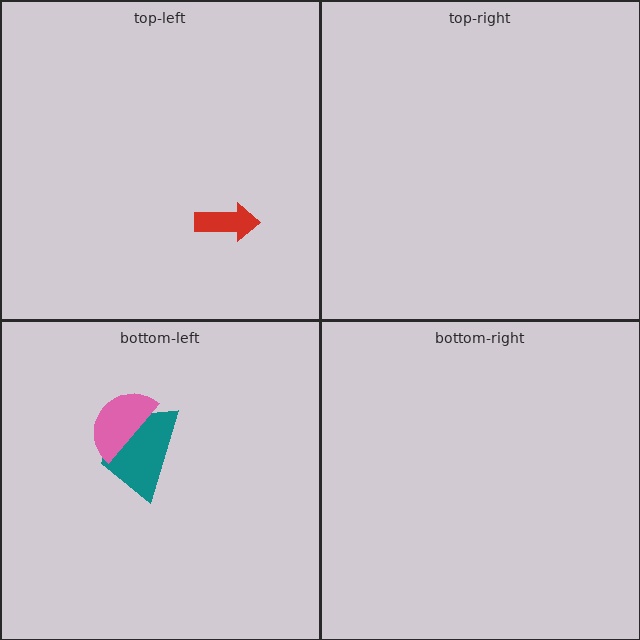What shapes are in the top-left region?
The red arrow.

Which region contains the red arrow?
The top-left region.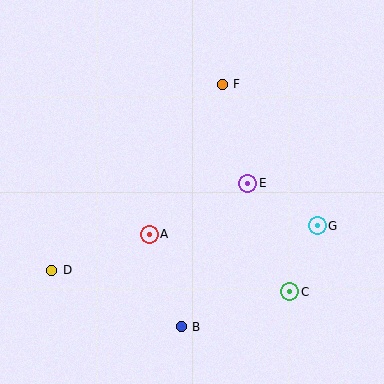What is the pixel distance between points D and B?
The distance between D and B is 141 pixels.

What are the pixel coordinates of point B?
Point B is at (181, 327).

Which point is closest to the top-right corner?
Point F is closest to the top-right corner.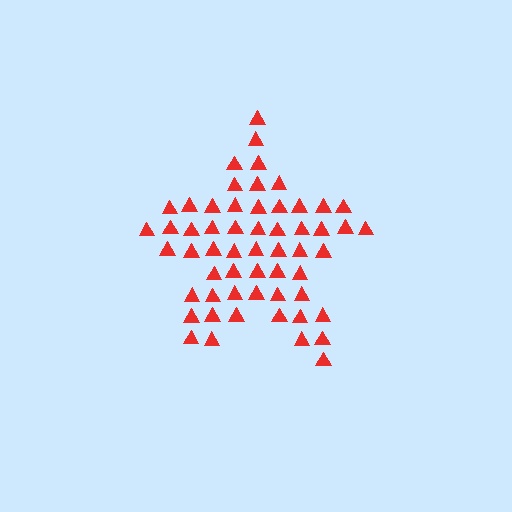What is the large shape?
The large shape is a star.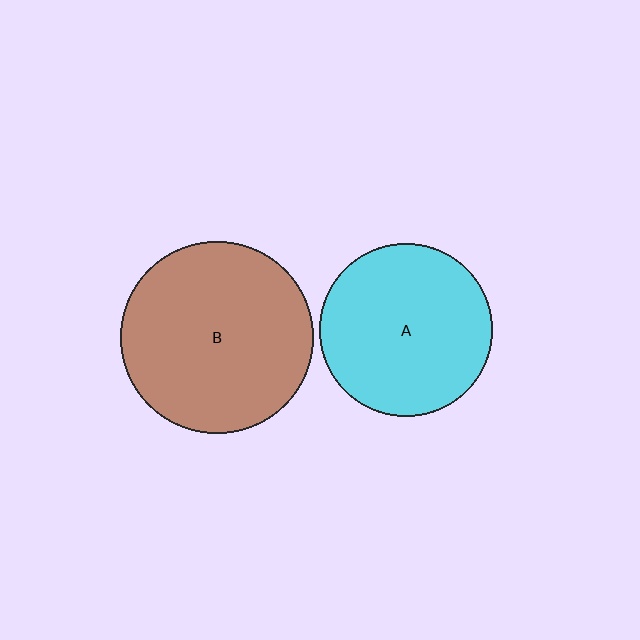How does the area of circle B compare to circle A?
Approximately 1.2 times.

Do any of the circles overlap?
No, none of the circles overlap.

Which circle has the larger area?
Circle B (brown).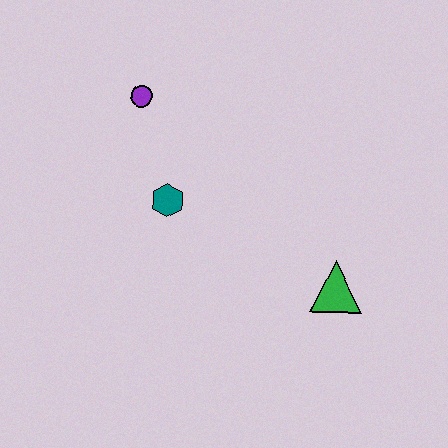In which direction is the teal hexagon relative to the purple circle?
The teal hexagon is below the purple circle.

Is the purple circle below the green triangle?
No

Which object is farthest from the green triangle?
The purple circle is farthest from the green triangle.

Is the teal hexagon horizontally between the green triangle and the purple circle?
Yes